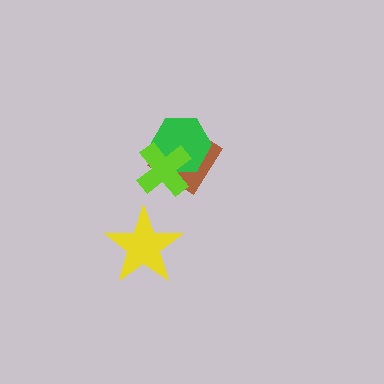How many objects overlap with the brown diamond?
2 objects overlap with the brown diamond.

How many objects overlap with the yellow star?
0 objects overlap with the yellow star.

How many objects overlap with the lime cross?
2 objects overlap with the lime cross.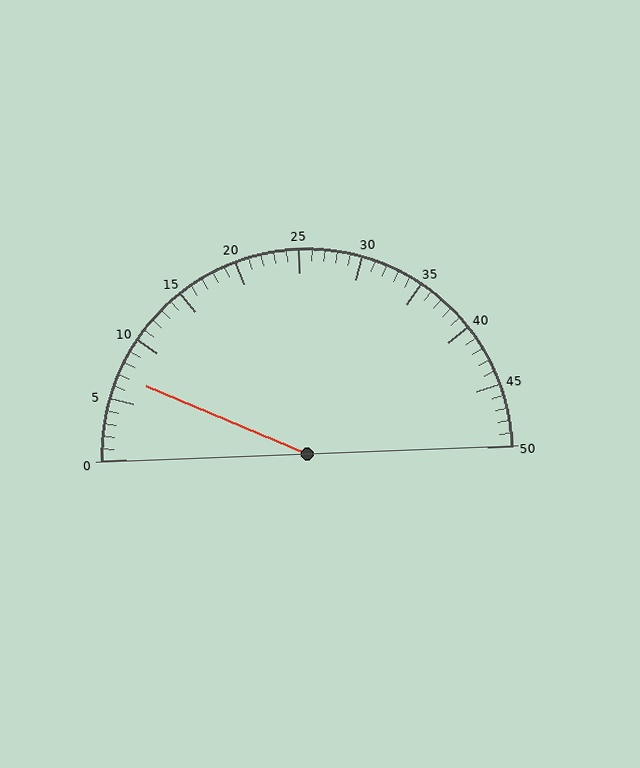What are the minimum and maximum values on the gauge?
The gauge ranges from 0 to 50.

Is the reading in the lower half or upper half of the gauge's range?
The reading is in the lower half of the range (0 to 50).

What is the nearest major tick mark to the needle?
The nearest major tick mark is 5.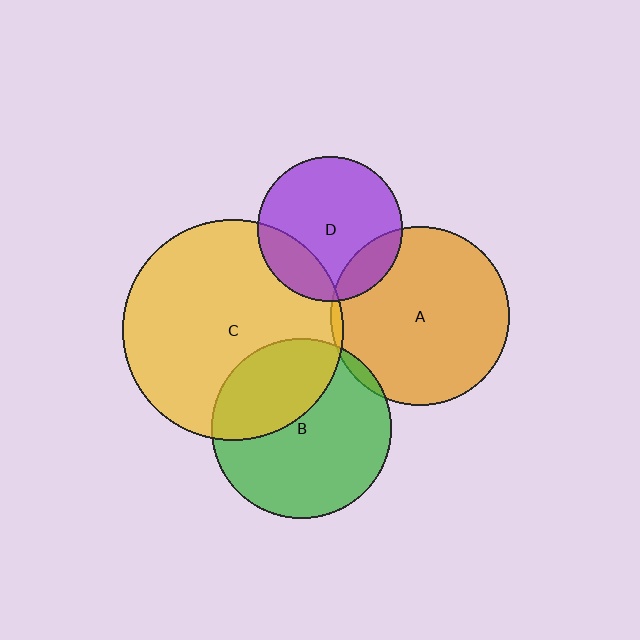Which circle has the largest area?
Circle C (yellow).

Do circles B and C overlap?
Yes.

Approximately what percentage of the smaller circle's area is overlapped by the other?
Approximately 35%.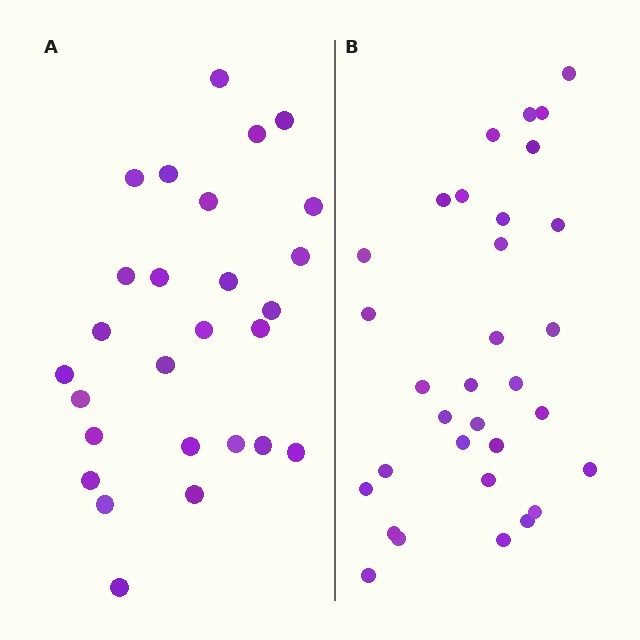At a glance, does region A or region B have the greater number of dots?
Region B (the right region) has more dots.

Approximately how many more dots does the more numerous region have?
Region B has about 5 more dots than region A.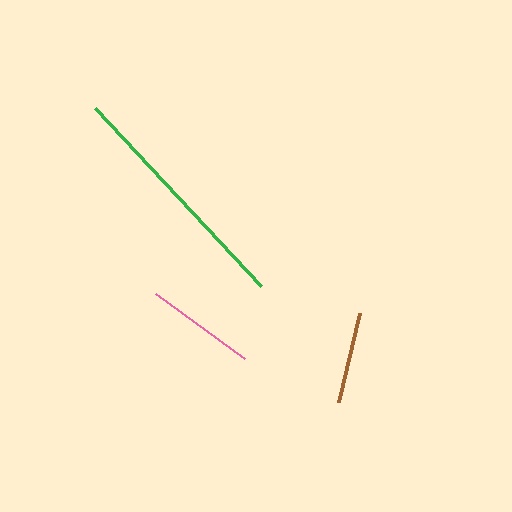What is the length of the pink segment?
The pink segment is approximately 110 pixels long.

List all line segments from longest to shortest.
From longest to shortest: green, pink, brown.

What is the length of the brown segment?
The brown segment is approximately 91 pixels long.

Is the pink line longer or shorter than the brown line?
The pink line is longer than the brown line.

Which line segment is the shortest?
The brown line is the shortest at approximately 91 pixels.